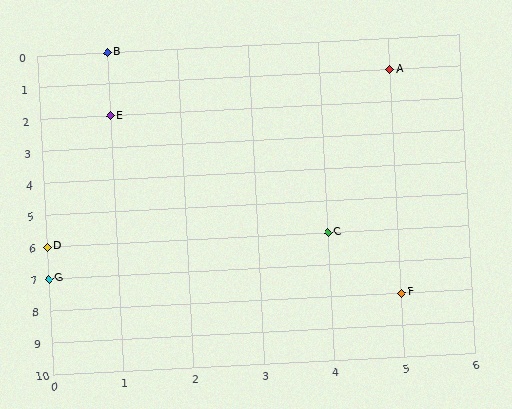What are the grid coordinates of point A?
Point A is at grid coordinates (5, 1).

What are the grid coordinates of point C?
Point C is at grid coordinates (4, 6).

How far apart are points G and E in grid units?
Points G and E are 1 column and 5 rows apart (about 5.1 grid units diagonally).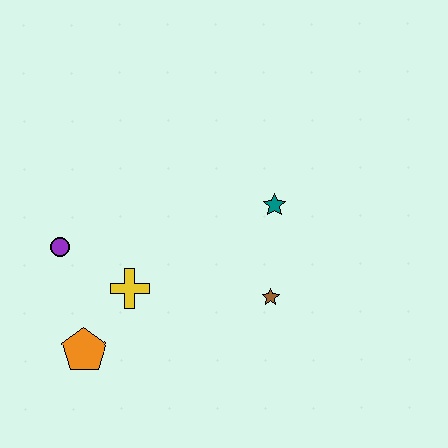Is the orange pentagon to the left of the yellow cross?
Yes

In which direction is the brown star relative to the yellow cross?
The brown star is to the right of the yellow cross.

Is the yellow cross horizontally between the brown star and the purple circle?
Yes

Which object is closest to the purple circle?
The yellow cross is closest to the purple circle.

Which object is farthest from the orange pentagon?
The teal star is farthest from the orange pentagon.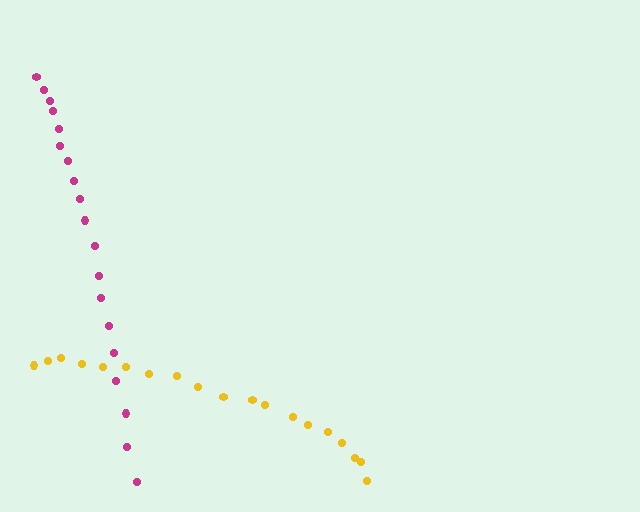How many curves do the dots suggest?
There are 2 distinct paths.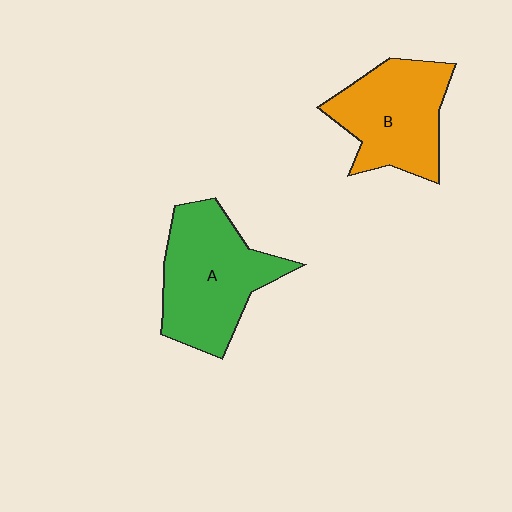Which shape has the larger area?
Shape A (green).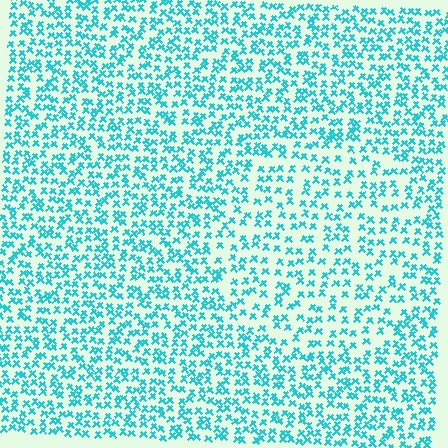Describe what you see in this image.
The image contains small cyan elements arranged at two different densities. A circle-shaped region is visible where the elements are less densely packed than the surrounding area.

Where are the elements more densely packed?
The elements are more densely packed outside the circle boundary.